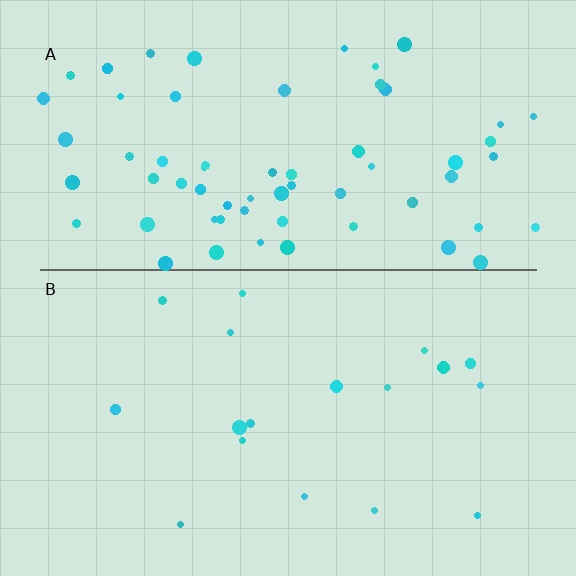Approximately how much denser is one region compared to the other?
Approximately 3.7× — region A over region B.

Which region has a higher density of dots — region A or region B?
A (the top).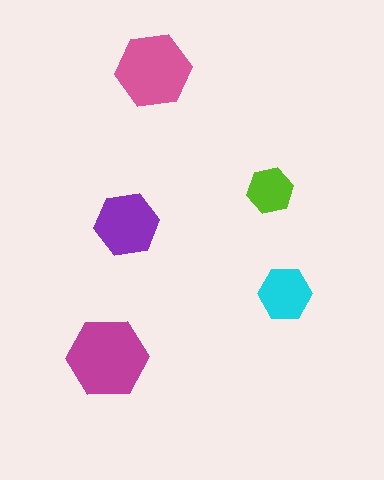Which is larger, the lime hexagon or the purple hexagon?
The purple one.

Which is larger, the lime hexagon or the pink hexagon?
The pink one.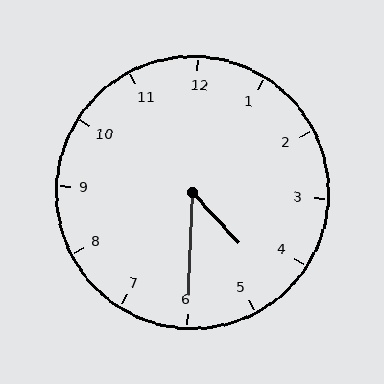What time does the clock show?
4:30.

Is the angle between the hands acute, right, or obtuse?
It is acute.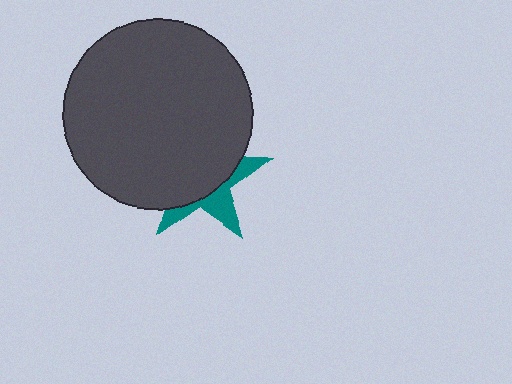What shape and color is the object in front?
The object in front is a dark gray circle.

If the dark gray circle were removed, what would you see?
You would see the complete teal star.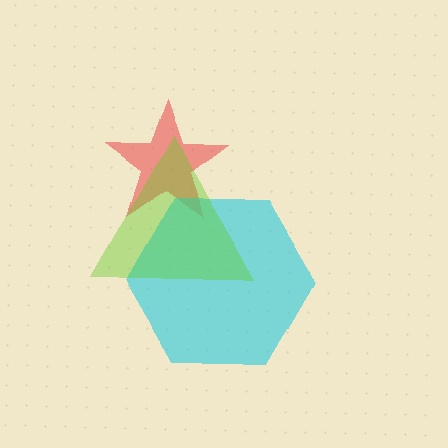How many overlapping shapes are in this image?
There are 3 overlapping shapes in the image.